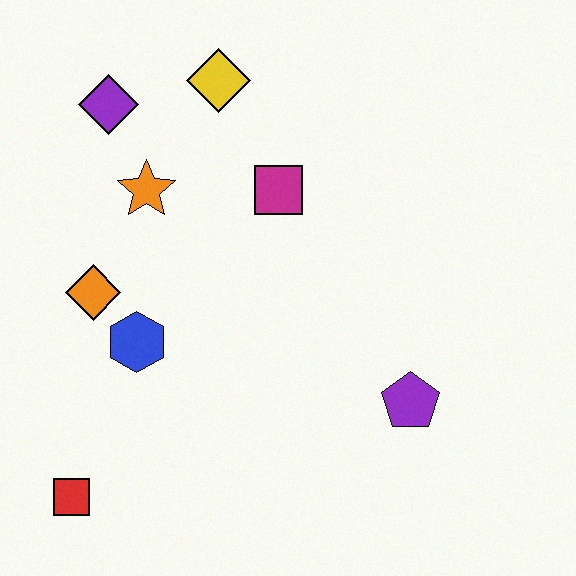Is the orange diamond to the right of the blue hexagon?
No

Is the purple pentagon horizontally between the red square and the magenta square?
No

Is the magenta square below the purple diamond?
Yes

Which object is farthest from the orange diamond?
The purple pentagon is farthest from the orange diamond.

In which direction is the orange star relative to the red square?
The orange star is above the red square.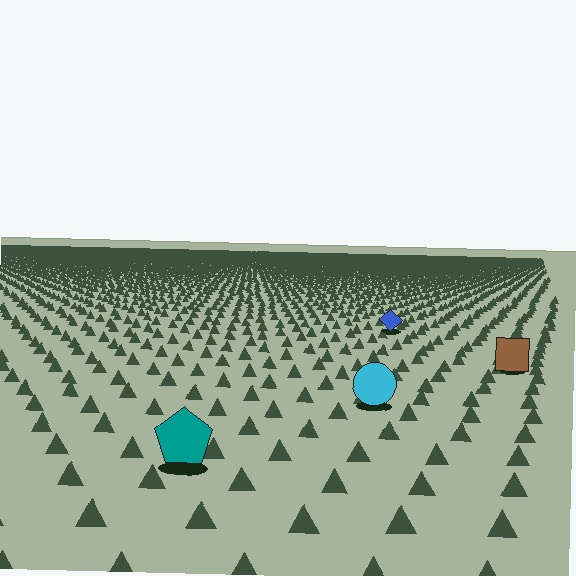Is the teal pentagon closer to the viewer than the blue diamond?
Yes. The teal pentagon is closer — you can tell from the texture gradient: the ground texture is coarser near it.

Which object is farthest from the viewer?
The blue diamond is farthest from the viewer. It appears smaller and the ground texture around it is denser.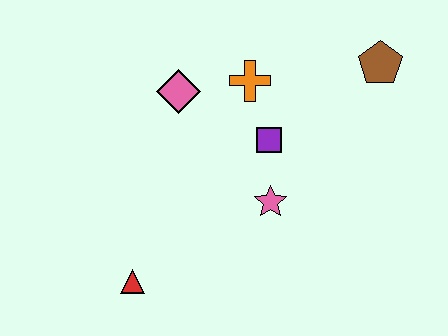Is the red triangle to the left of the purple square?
Yes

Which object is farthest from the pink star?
The brown pentagon is farthest from the pink star.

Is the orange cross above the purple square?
Yes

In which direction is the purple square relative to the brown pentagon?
The purple square is to the left of the brown pentagon.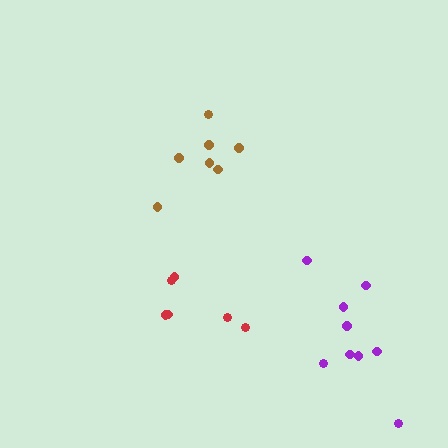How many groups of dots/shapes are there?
There are 3 groups.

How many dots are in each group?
Group 1: 6 dots, Group 2: 7 dots, Group 3: 9 dots (22 total).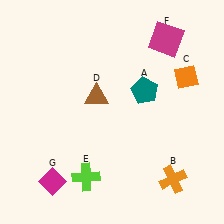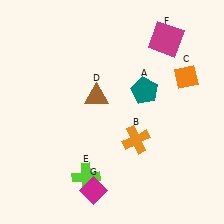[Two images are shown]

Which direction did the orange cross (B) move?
The orange cross (B) moved up.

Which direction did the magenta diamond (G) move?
The magenta diamond (G) moved right.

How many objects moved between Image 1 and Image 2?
2 objects moved between the two images.